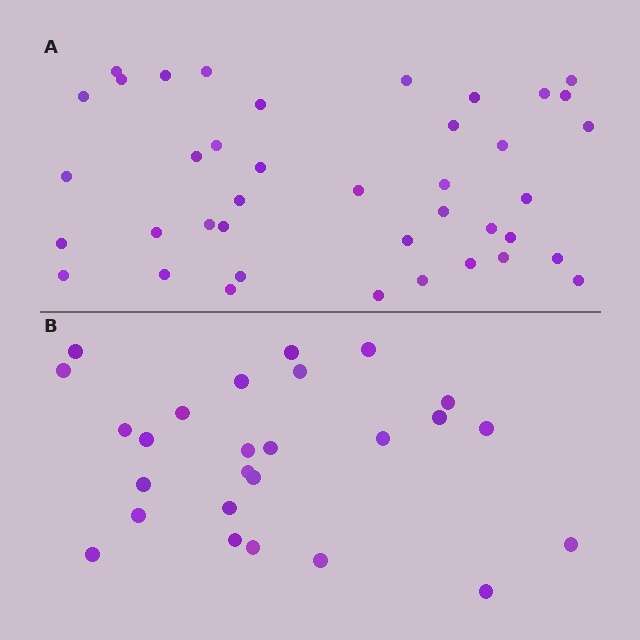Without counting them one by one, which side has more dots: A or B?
Region A (the top region) has more dots.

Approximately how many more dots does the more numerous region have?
Region A has approximately 15 more dots than region B.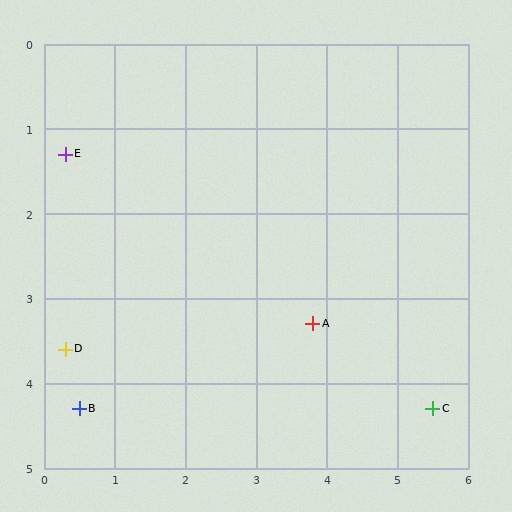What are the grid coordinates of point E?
Point E is at approximately (0.3, 1.3).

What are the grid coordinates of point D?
Point D is at approximately (0.3, 3.6).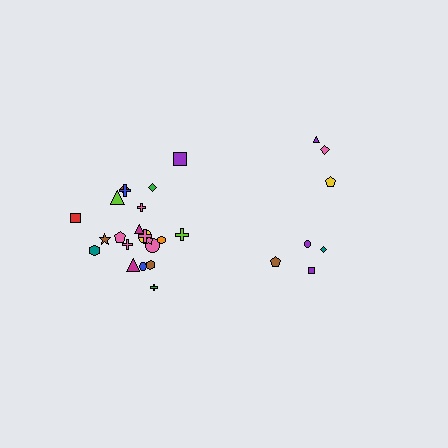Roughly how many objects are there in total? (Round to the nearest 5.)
Roughly 30 objects in total.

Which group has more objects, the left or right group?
The left group.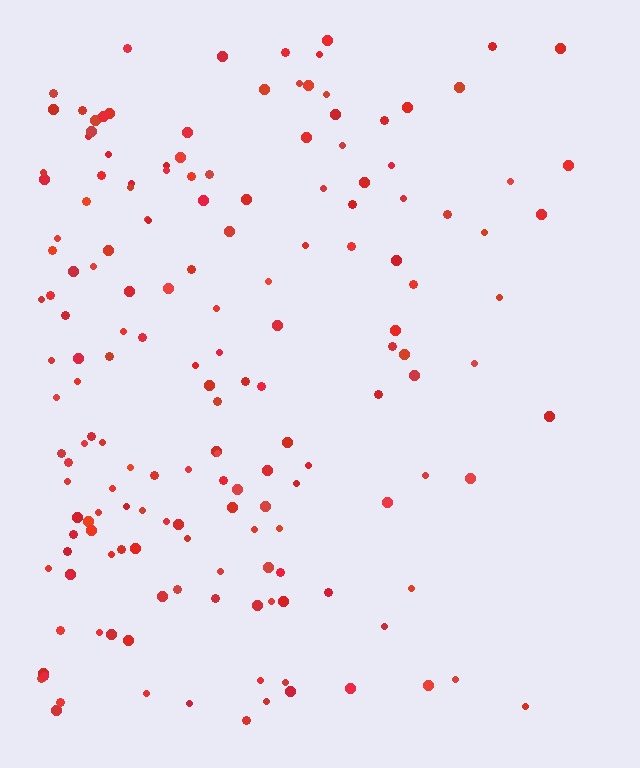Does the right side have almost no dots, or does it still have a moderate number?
Still a moderate number, just noticeably fewer than the left.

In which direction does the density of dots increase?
From right to left, with the left side densest.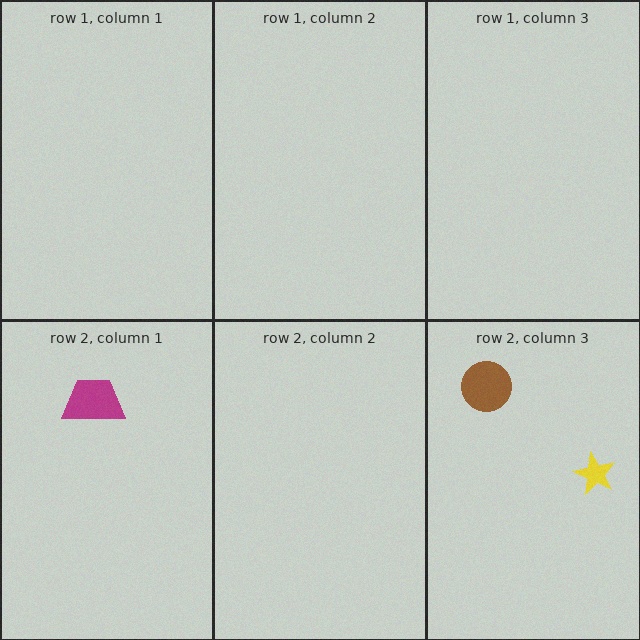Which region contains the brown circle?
The row 2, column 3 region.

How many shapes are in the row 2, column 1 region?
1.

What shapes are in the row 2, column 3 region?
The brown circle, the yellow star.